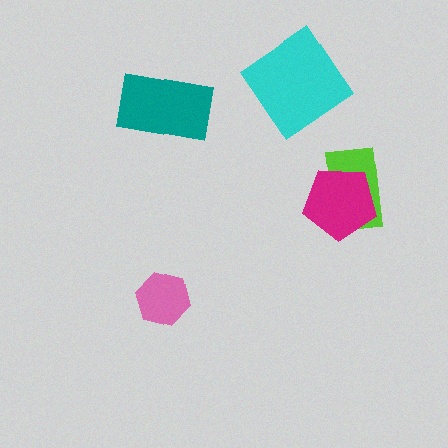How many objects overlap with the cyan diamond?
0 objects overlap with the cyan diamond.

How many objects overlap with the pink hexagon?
0 objects overlap with the pink hexagon.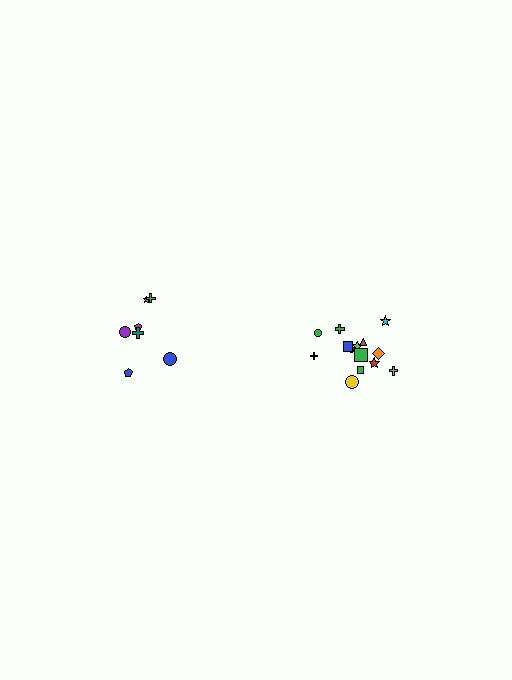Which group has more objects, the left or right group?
The right group.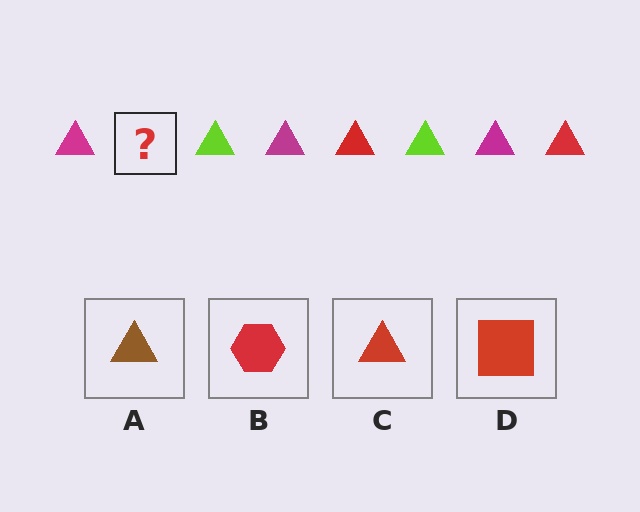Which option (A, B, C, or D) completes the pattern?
C.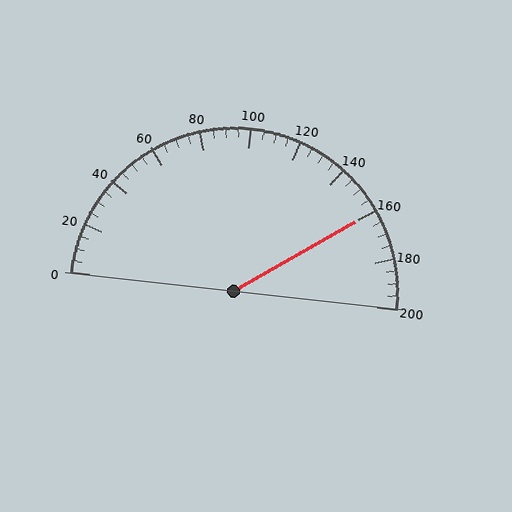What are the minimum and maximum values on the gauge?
The gauge ranges from 0 to 200.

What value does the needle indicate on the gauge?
The needle indicates approximately 160.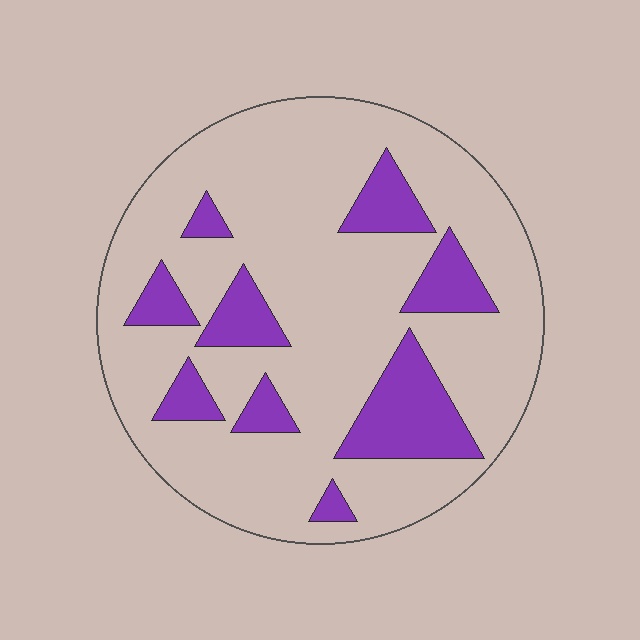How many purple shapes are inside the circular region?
9.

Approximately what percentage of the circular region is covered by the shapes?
Approximately 20%.